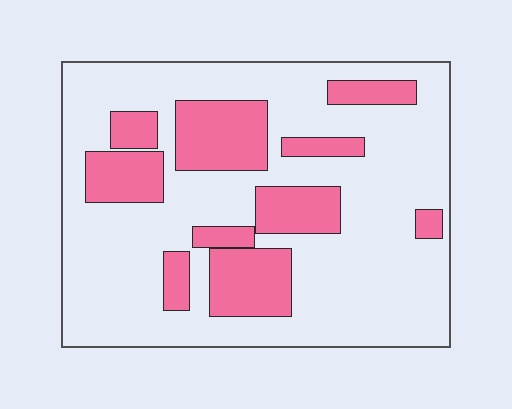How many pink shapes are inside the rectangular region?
10.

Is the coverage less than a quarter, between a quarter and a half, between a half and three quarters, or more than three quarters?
Between a quarter and a half.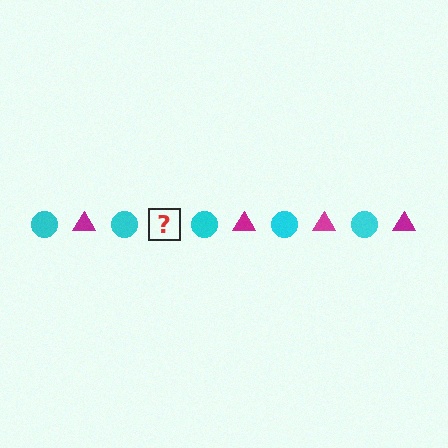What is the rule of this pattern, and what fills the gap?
The rule is that the pattern alternates between cyan circle and magenta triangle. The gap should be filled with a magenta triangle.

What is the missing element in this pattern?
The missing element is a magenta triangle.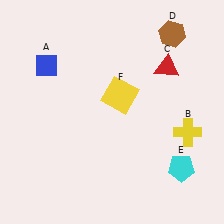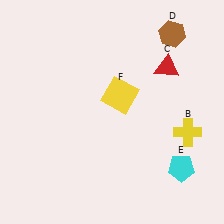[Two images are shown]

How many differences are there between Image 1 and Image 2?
There is 1 difference between the two images.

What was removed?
The blue diamond (A) was removed in Image 2.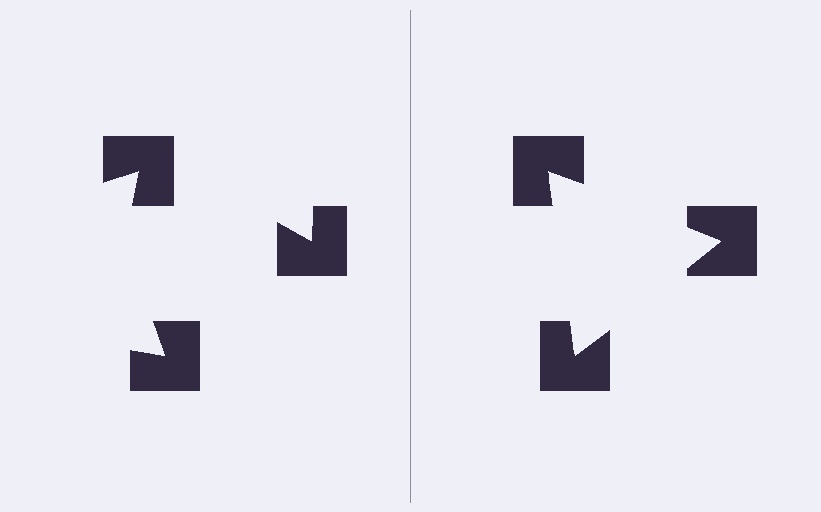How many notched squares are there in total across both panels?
6 — 3 on each side.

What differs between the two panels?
The notched squares are positioned identically on both sides; only the wedge orientations differ. On the right they align to a triangle; on the left they are misaligned.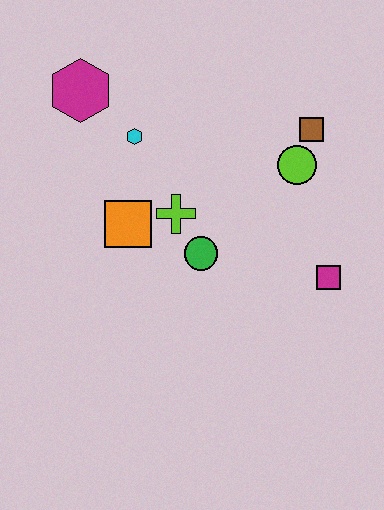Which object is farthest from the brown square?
The magenta hexagon is farthest from the brown square.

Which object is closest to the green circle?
The lime cross is closest to the green circle.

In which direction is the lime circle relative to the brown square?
The lime circle is below the brown square.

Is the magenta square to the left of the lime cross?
No